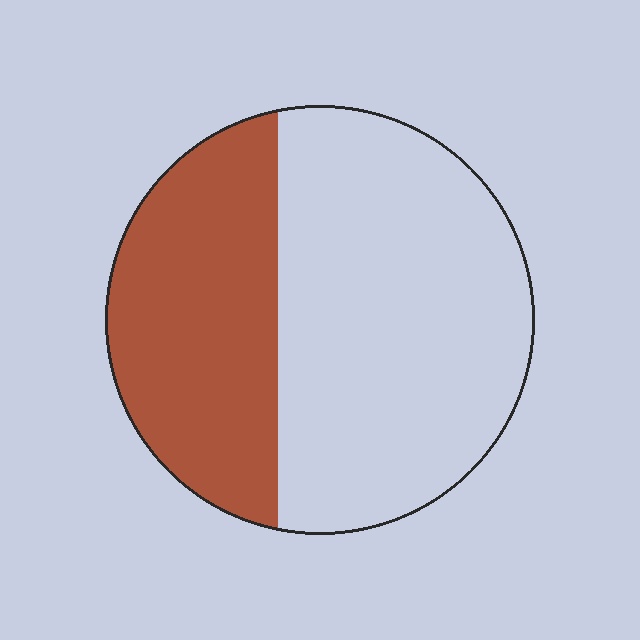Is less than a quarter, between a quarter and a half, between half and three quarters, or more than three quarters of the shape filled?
Between a quarter and a half.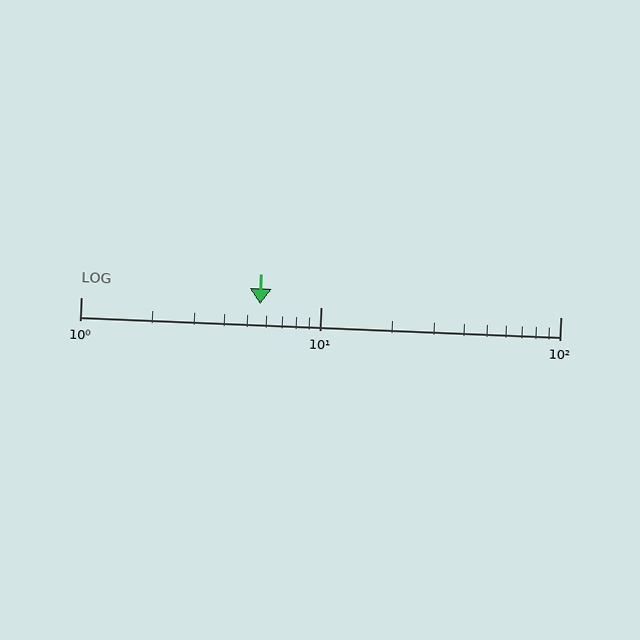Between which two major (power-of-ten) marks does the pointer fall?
The pointer is between 1 and 10.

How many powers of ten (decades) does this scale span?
The scale spans 2 decades, from 1 to 100.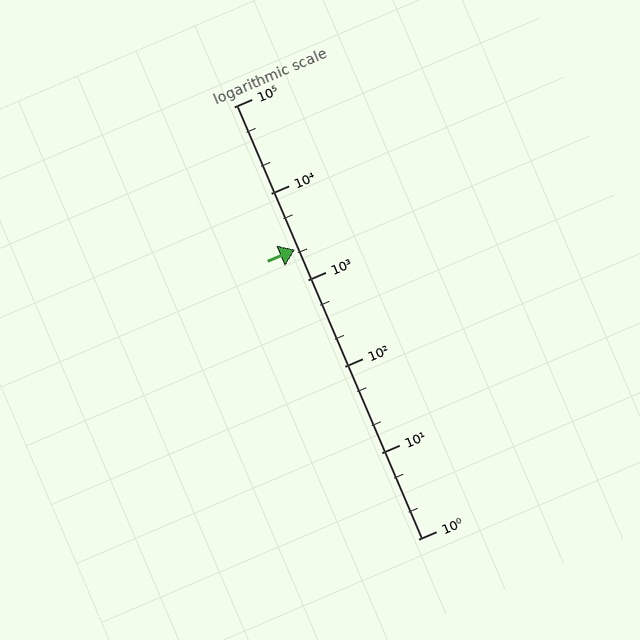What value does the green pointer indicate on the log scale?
The pointer indicates approximately 2200.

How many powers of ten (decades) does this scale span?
The scale spans 5 decades, from 1 to 100000.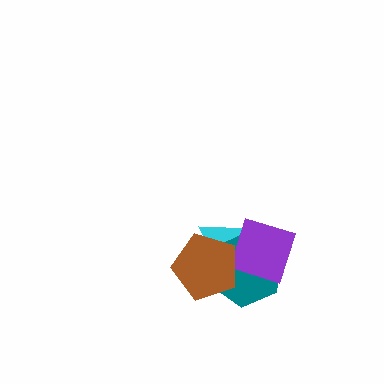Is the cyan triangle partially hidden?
Yes, it is partially covered by another shape.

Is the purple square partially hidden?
No, no other shape covers it.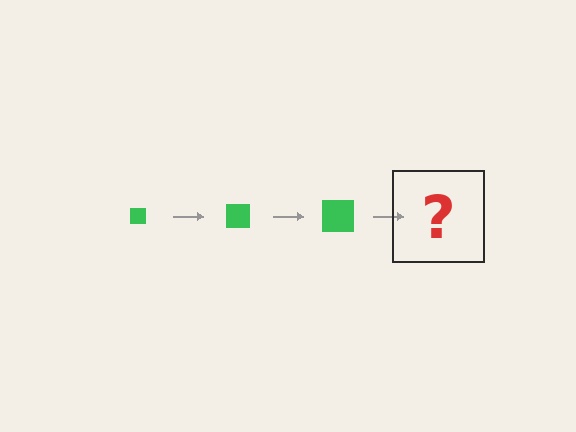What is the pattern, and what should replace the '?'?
The pattern is that the square gets progressively larger each step. The '?' should be a green square, larger than the previous one.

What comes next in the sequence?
The next element should be a green square, larger than the previous one.